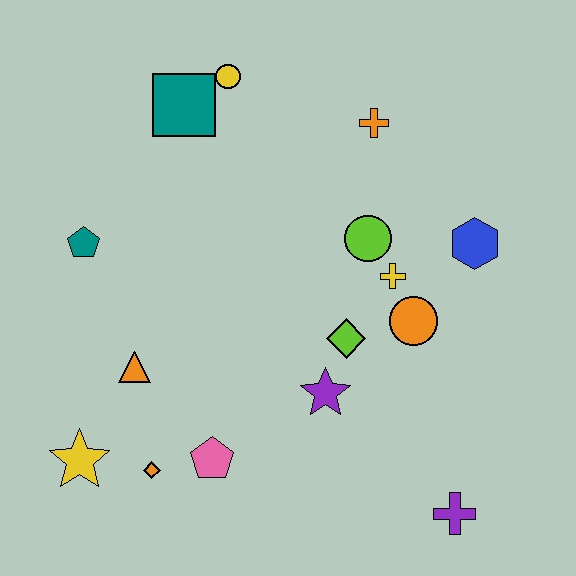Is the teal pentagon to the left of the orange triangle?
Yes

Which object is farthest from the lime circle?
The yellow star is farthest from the lime circle.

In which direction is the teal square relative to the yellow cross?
The teal square is to the left of the yellow cross.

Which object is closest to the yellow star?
The orange diamond is closest to the yellow star.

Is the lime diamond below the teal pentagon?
Yes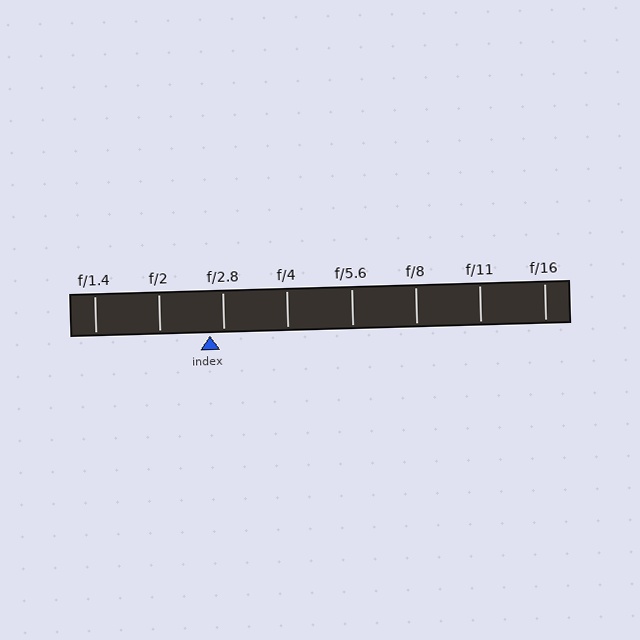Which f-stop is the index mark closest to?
The index mark is closest to f/2.8.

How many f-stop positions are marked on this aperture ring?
There are 8 f-stop positions marked.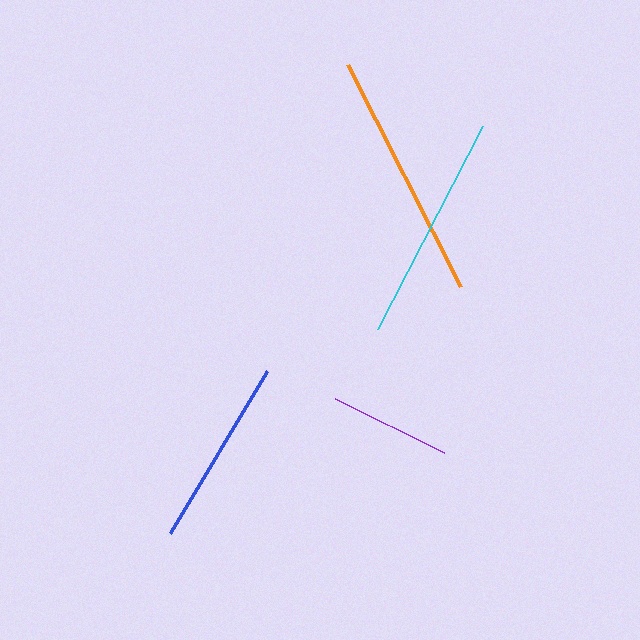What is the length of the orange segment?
The orange segment is approximately 249 pixels long.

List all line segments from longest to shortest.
From longest to shortest: orange, cyan, blue, purple.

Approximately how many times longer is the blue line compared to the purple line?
The blue line is approximately 1.6 times the length of the purple line.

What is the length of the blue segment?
The blue segment is approximately 189 pixels long.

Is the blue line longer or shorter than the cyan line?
The cyan line is longer than the blue line.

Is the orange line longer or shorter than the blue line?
The orange line is longer than the blue line.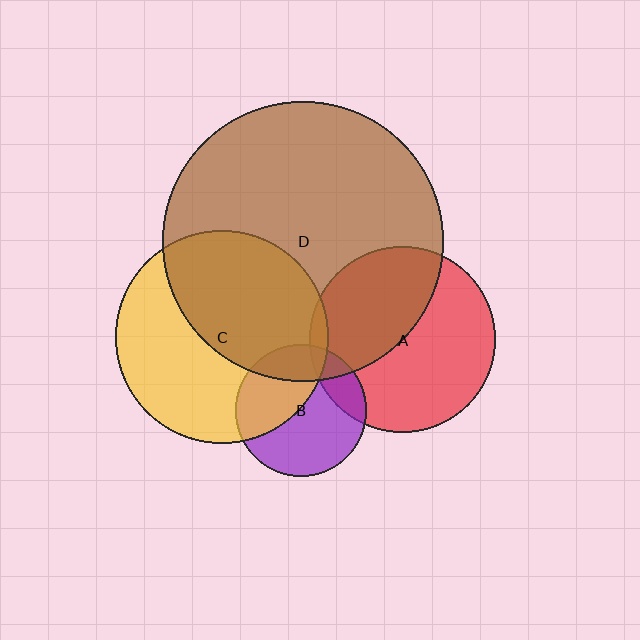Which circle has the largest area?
Circle D (brown).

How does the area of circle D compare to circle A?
Approximately 2.3 times.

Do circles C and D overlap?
Yes.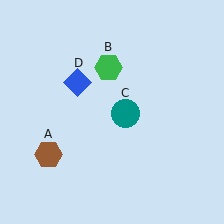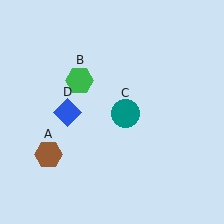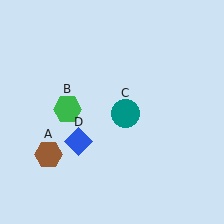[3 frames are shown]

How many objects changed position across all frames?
2 objects changed position: green hexagon (object B), blue diamond (object D).